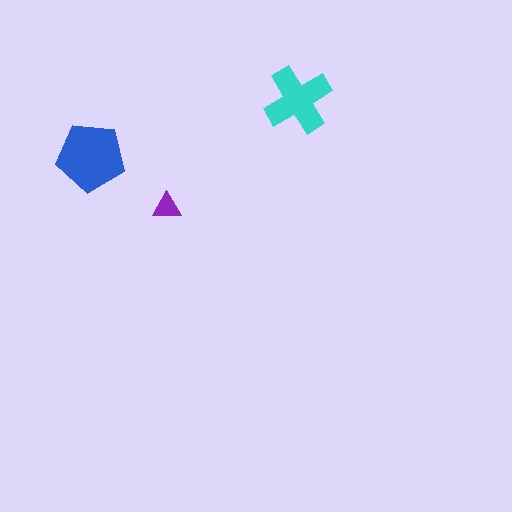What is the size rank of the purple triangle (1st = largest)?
3rd.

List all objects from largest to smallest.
The blue pentagon, the cyan cross, the purple triangle.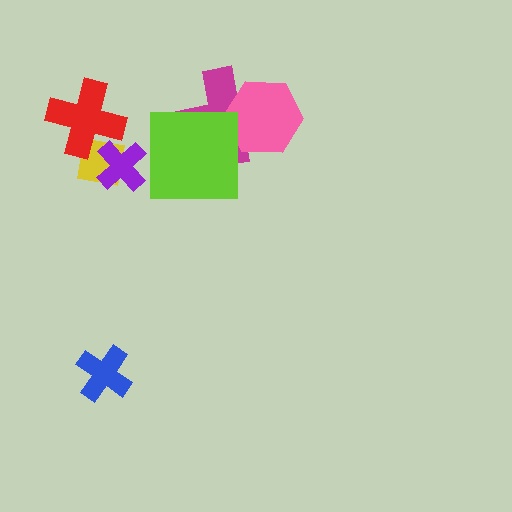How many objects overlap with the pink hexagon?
1 object overlaps with the pink hexagon.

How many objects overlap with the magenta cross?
2 objects overlap with the magenta cross.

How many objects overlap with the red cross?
2 objects overlap with the red cross.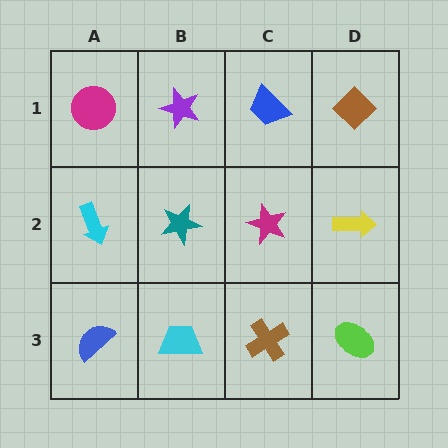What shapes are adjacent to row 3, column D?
A yellow arrow (row 2, column D), a brown cross (row 3, column C).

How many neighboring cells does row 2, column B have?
4.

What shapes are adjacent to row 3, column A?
A cyan arrow (row 2, column A), a cyan trapezoid (row 3, column B).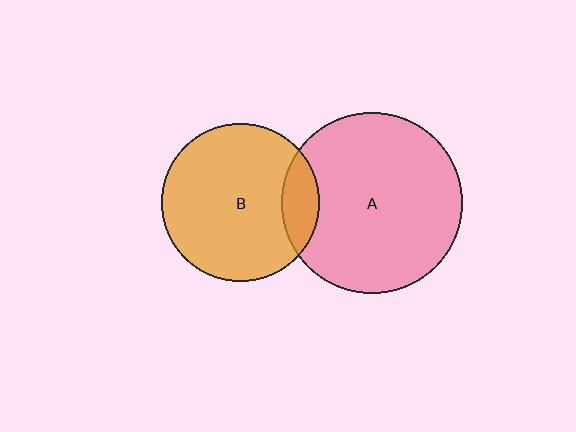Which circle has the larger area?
Circle A (pink).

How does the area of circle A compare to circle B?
Approximately 1.3 times.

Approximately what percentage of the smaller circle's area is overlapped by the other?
Approximately 15%.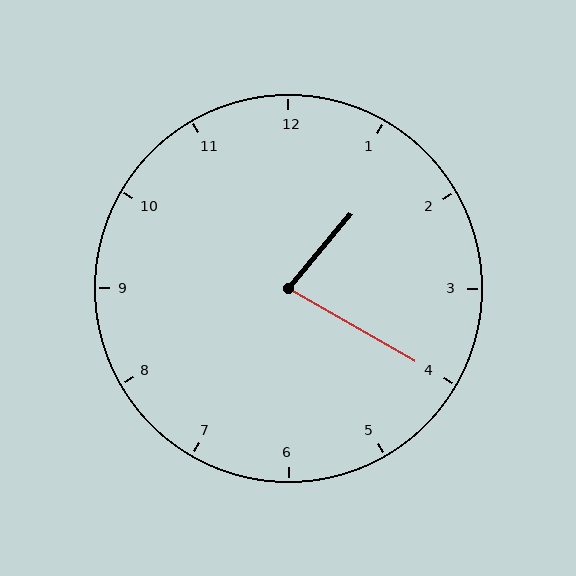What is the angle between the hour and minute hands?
Approximately 80 degrees.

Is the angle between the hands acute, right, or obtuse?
It is acute.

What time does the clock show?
1:20.